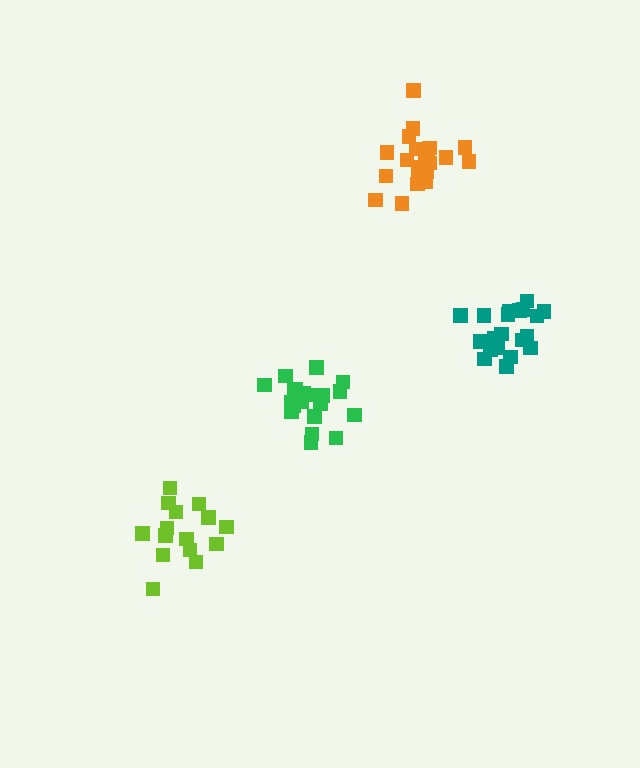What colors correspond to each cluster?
The clusters are colored: lime, green, orange, teal.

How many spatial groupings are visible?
There are 4 spatial groupings.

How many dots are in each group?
Group 1: 15 dots, Group 2: 20 dots, Group 3: 21 dots, Group 4: 20 dots (76 total).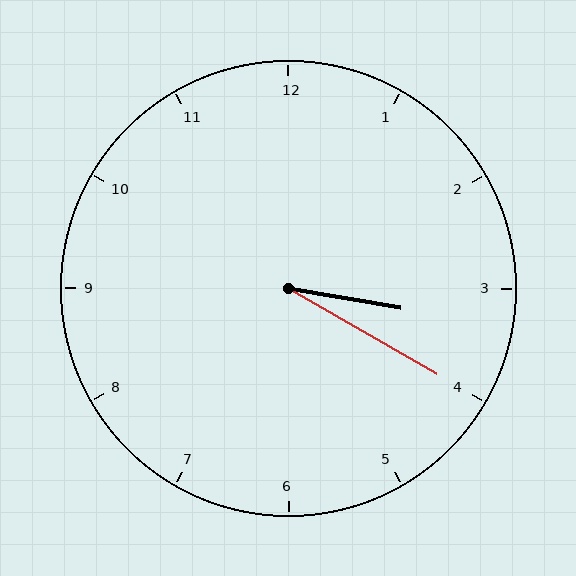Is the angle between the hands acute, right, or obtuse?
It is acute.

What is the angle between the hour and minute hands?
Approximately 20 degrees.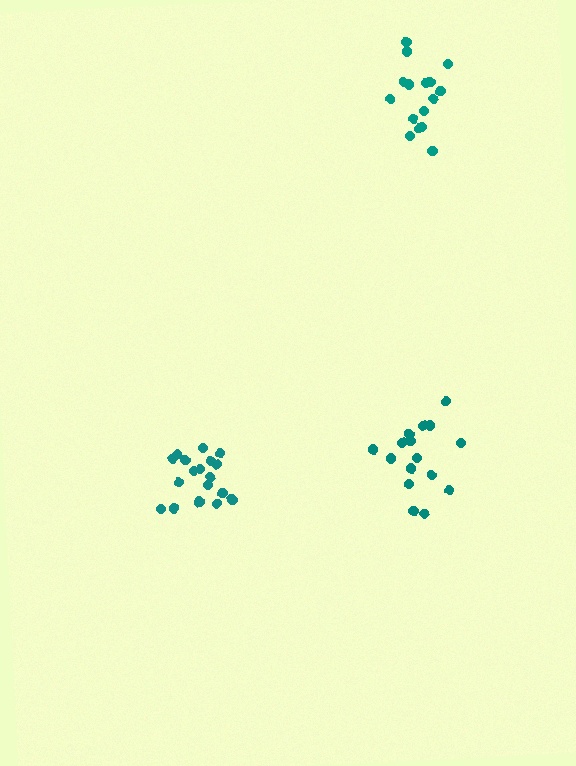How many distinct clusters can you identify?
There are 3 distinct clusters.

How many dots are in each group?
Group 1: 18 dots, Group 2: 16 dots, Group 3: 16 dots (50 total).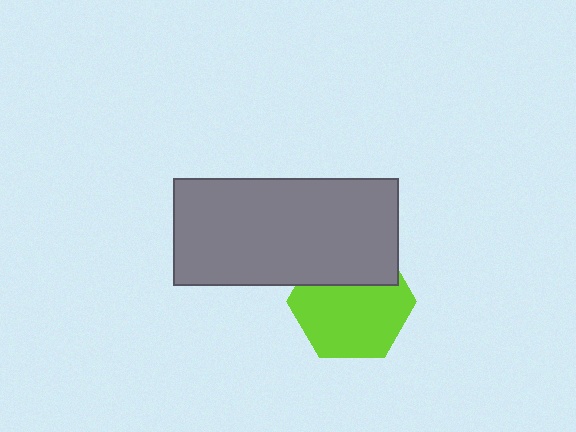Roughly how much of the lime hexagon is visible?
Most of it is visible (roughly 68%).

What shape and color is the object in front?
The object in front is a gray rectangle.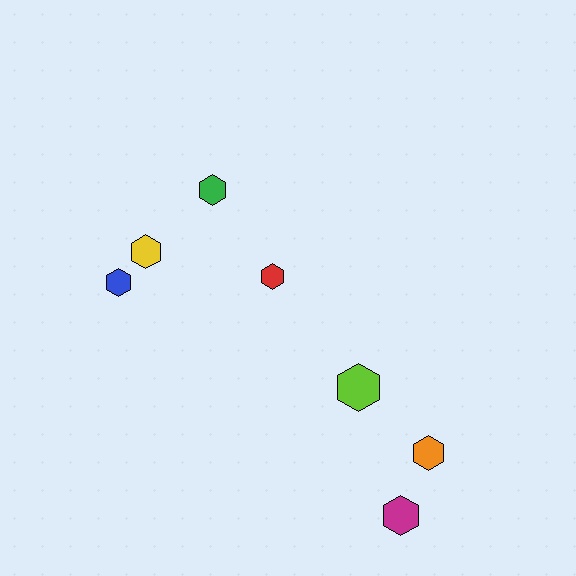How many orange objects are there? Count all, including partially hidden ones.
There is 1 orange object.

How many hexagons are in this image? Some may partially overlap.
There are 7 hexagons.